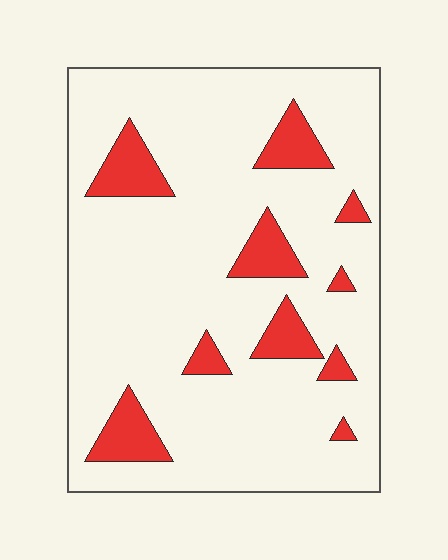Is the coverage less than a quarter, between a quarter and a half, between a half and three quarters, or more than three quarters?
Less than a quarter.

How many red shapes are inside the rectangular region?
10.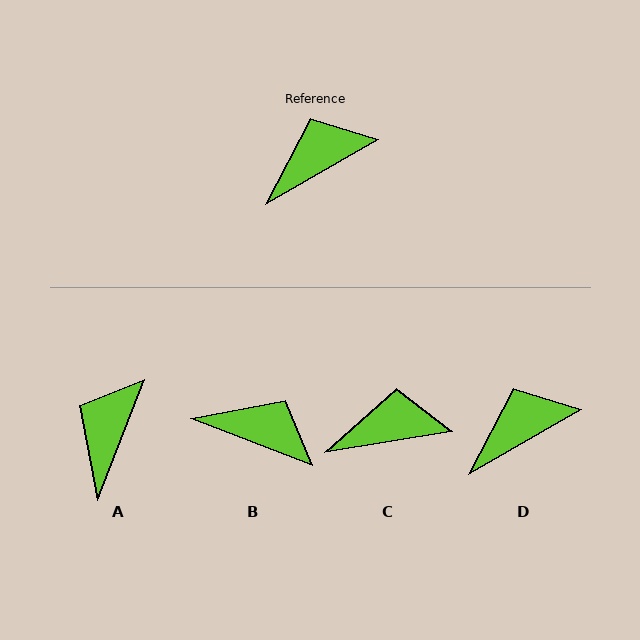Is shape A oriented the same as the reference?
No, it is off by about 39 degrees.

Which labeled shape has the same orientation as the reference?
D.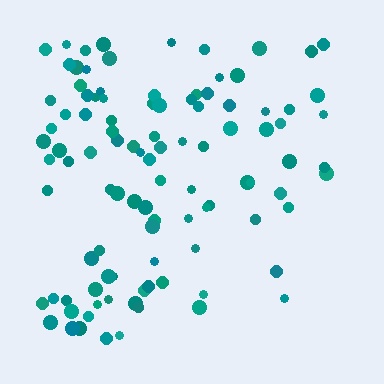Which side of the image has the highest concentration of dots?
The left.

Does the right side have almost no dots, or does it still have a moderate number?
Still a moderate number, just noticeably fewer than the left.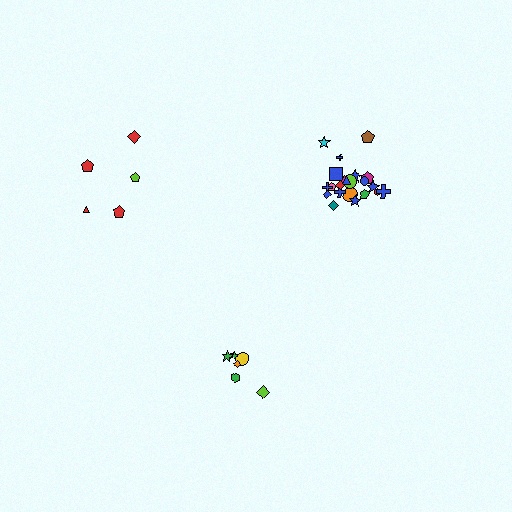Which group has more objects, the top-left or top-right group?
The top-right group.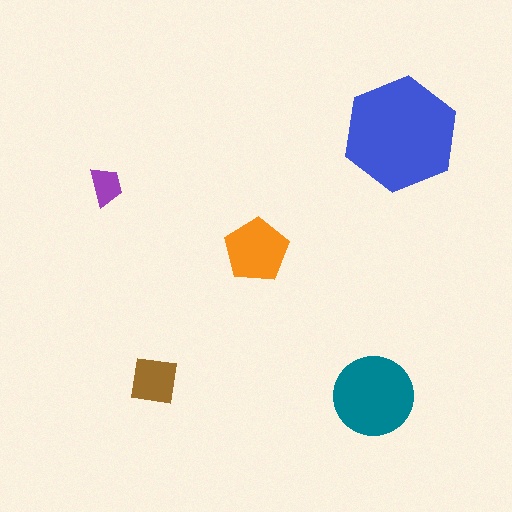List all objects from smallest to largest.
The purple trapezoid, the brown square, the orange pentagon, the teal circle, the blue hexagon.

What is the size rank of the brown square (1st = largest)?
4th.